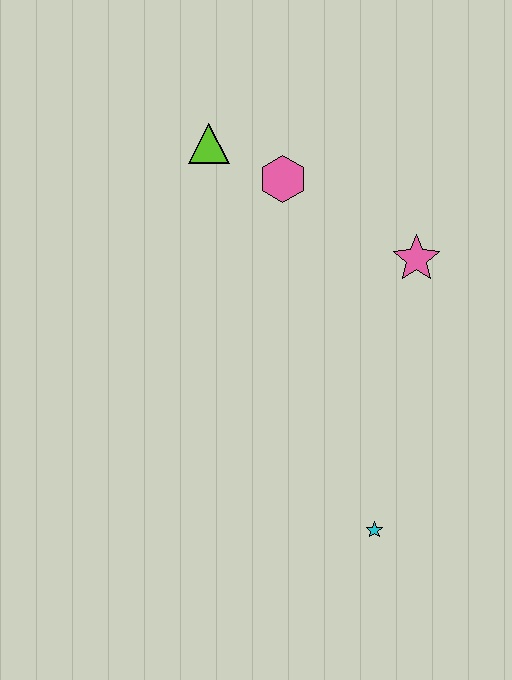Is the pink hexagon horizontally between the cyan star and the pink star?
No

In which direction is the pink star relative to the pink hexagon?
The pink star is to the right of the pink hexagon.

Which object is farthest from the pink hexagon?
The cyan star is farthest from the pink hexagon.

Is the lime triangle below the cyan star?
No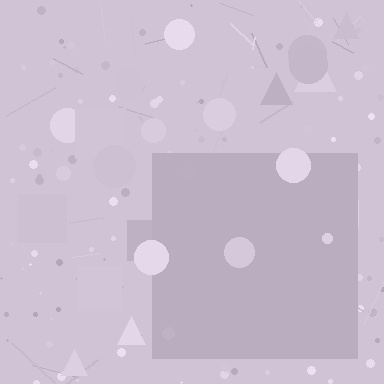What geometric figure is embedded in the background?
A square is embedded in the background.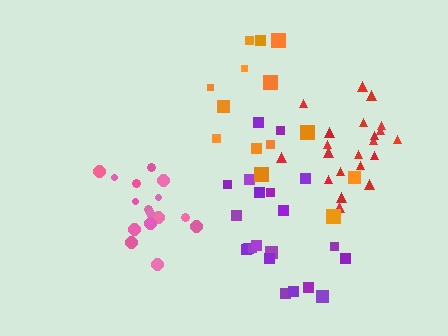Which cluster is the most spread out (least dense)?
Orange.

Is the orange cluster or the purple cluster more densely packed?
Purple.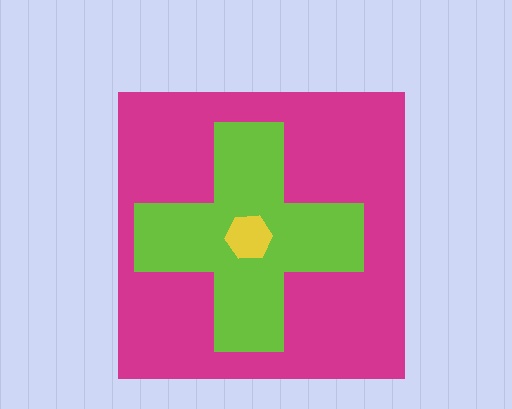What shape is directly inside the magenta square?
The lime cross.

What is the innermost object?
The yellow hexagon.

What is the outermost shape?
The magenta square.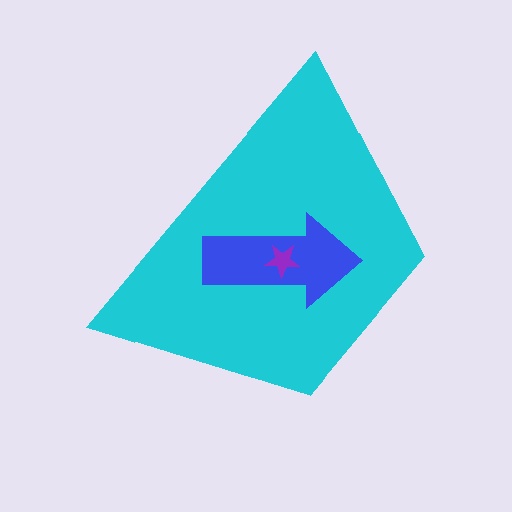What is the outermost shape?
The cyan trapezoid.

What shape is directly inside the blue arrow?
The purple star.